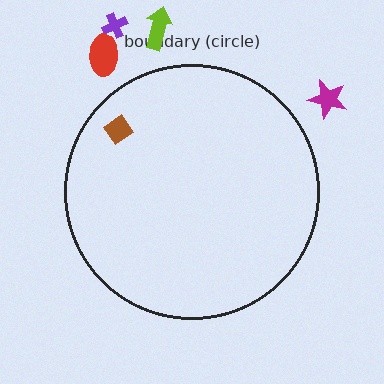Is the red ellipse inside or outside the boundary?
Outside.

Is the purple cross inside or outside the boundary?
Outside.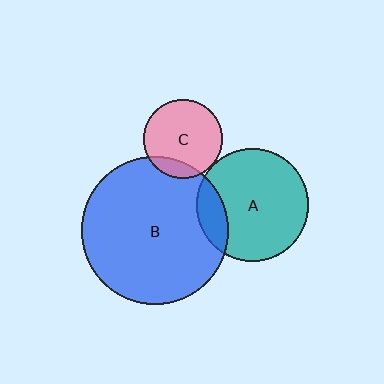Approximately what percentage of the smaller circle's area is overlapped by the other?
Approximately 15%.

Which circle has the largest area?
Circle B (blue).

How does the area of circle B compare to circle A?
Approximately 1.7 times.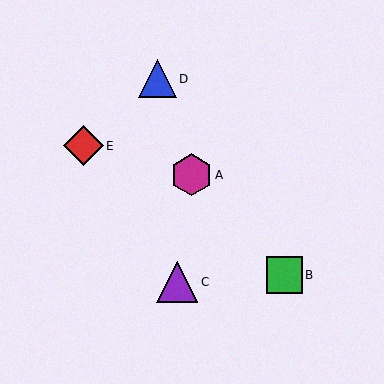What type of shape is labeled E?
Shape E is a red diamond.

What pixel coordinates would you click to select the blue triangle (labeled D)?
Click at (157, 79) to select the blue triangle D.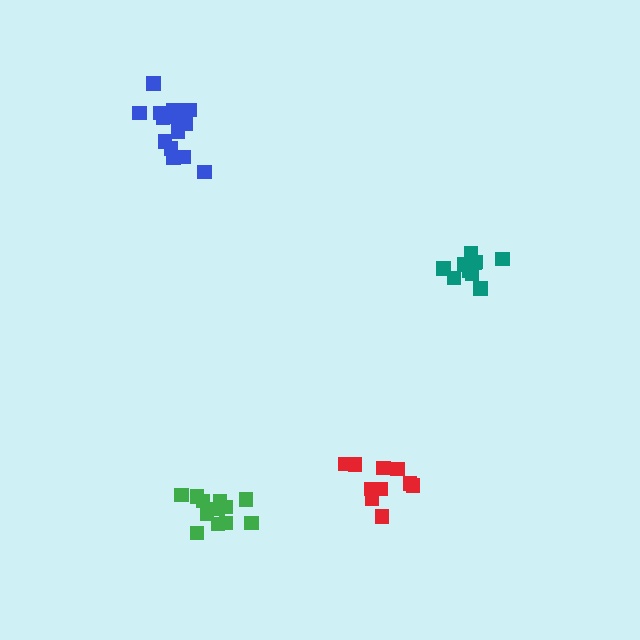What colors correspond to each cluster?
The clusters are colored: red, blue, teal, green.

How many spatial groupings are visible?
There are 4 spatial groupings.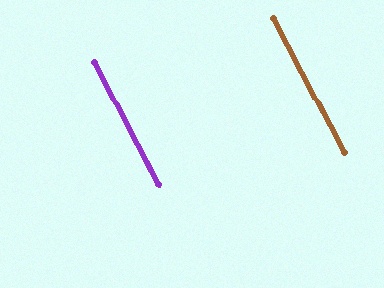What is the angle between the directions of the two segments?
Approximately 0 degrees.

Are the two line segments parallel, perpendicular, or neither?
Parallel — their directions differ by only 0.4°.